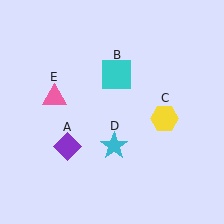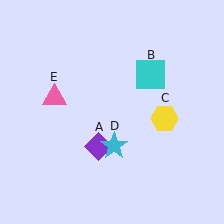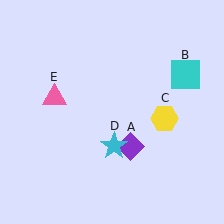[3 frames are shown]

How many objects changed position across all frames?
2 objects changed position: purple diamond (object A), cyan square (object B).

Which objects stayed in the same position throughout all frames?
Yellow hexagon (object C) and cyan star (object D) and pink triangle (object E) remained stationary.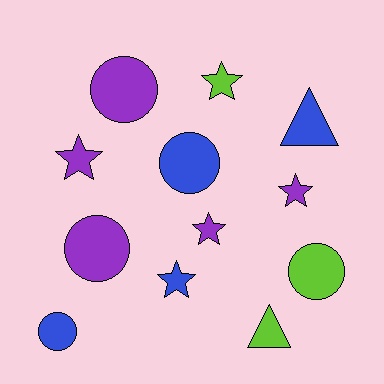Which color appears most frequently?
Purple, with 5 objects.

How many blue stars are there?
There is 1 blue star.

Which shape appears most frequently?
Circle, with 5 objects.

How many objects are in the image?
There are 12 objects.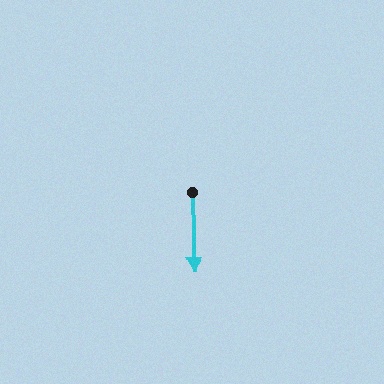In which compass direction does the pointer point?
South.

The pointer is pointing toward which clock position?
Roughly 6 o'clock.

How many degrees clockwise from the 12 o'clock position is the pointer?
Approximately 180 degrees.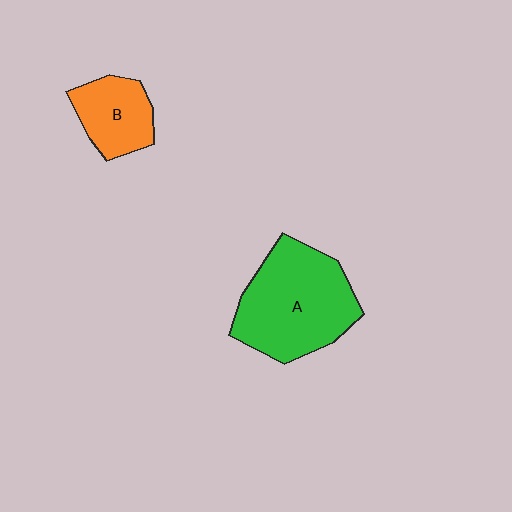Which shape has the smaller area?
Shape B (orange).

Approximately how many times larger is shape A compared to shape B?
Approximately 2.1 times.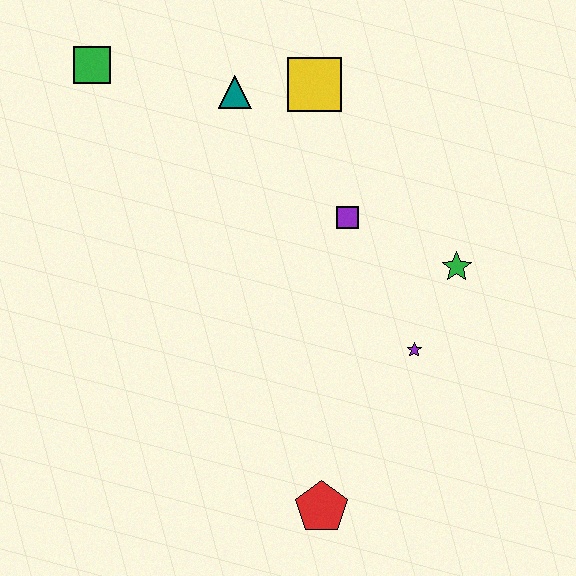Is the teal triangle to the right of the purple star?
No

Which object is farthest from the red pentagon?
The green square is farthest from the red pentagon.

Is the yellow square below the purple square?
No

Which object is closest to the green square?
The teal triangle is closest to the green square.